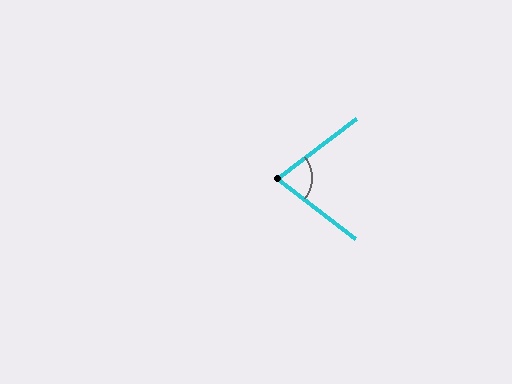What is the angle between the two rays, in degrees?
Approximately 75 degrees.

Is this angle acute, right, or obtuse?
It is acute.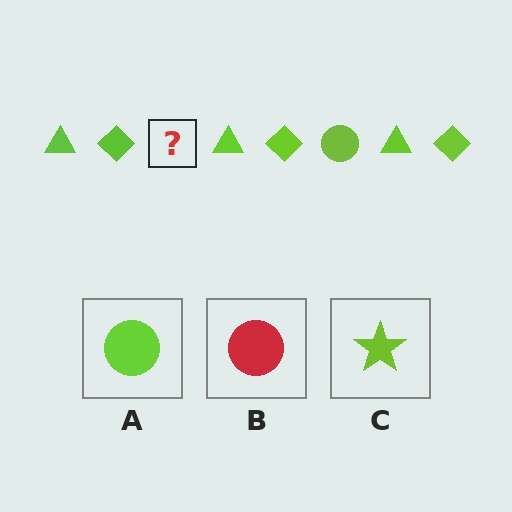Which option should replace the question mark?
Option A.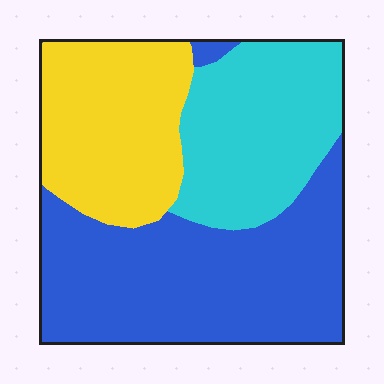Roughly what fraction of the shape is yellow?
Yellow covers roughly 25% of the shape.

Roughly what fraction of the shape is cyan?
Cyan covers 27% of the shape.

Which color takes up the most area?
Blue, at roughly 45%.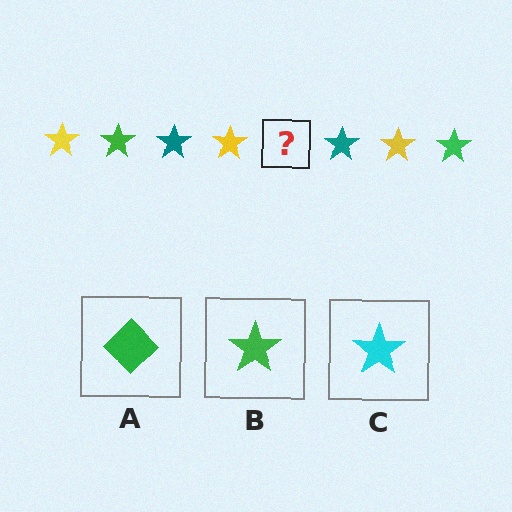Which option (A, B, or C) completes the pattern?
B.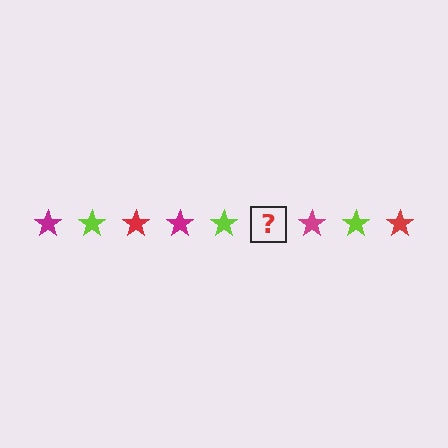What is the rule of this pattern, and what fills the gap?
The rule is that the pattern cycles through magenta, lime, red stars. The gap should be filled with a red star.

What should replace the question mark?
The question mark should be replaced with a red star.